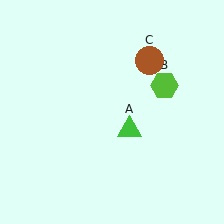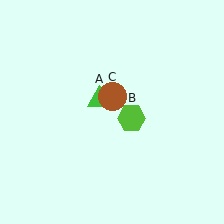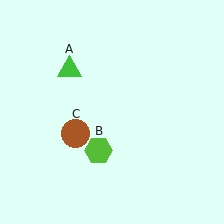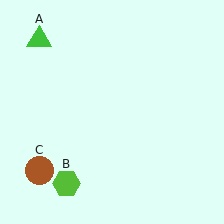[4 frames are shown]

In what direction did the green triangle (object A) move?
The green triangle (object A) moved up and to the left.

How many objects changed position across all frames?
3 objects changed position: green triangle (object A), lime hexagon (object B), brown circle (object C).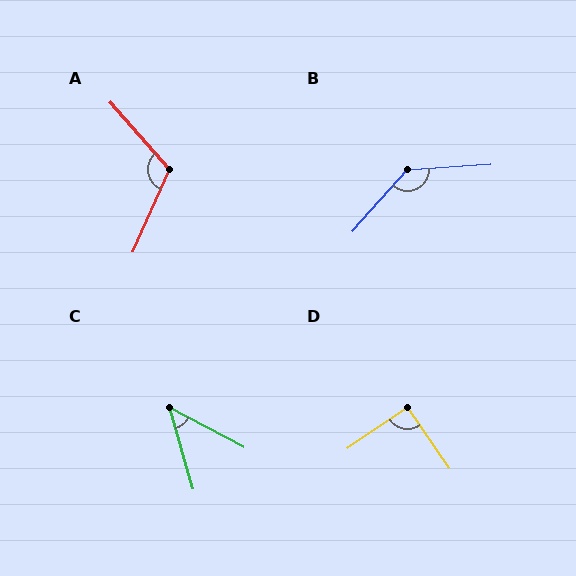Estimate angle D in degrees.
Approximately 91 degrees.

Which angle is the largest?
B, at approximately 135 degrees.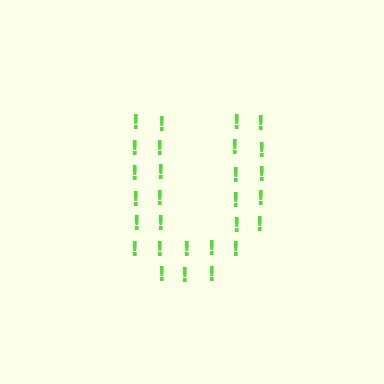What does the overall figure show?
The overall figure shows the letter U.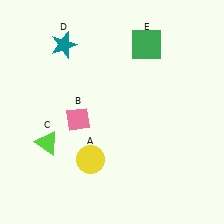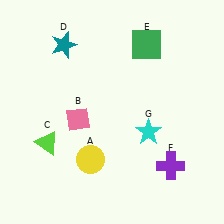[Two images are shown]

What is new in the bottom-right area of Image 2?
A cyan star (G) was added in the bottom-right area of Image 2.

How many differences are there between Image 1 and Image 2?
There are 2 differences between the two images.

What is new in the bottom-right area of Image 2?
A purple cross (F) was added in the bottom-right area of Image 2.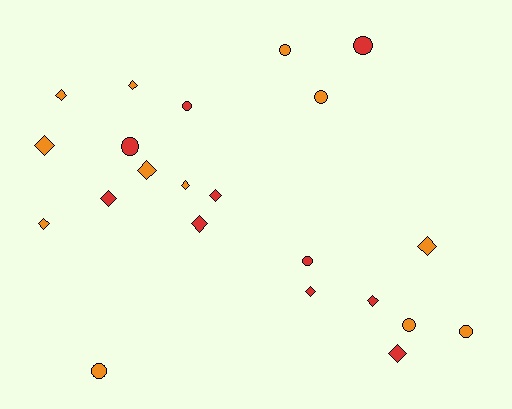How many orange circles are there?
There are 5 orange circles.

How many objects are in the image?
There are 22 objects.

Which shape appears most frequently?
Diamond, with 13 objects.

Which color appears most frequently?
Orange, with 12 objects.